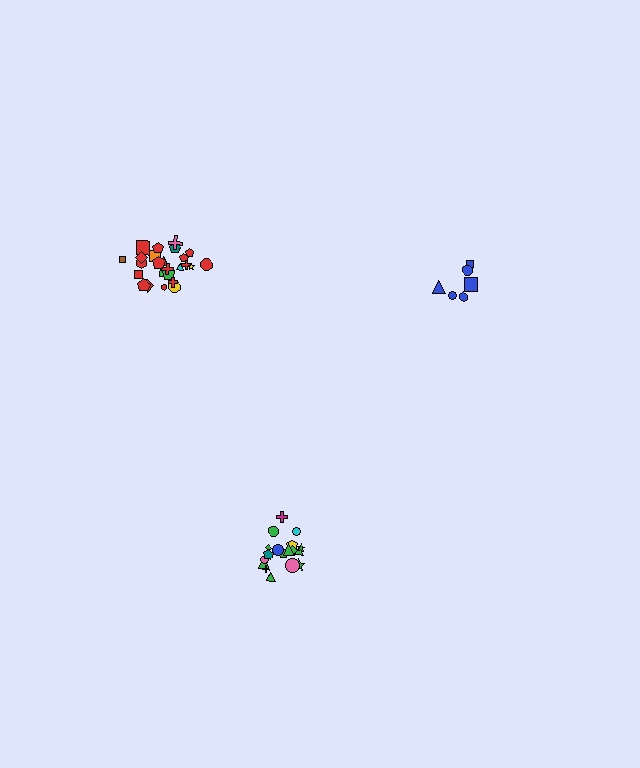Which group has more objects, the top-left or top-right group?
The top-left group.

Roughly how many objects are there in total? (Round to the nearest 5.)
Roughly 50 objects in total.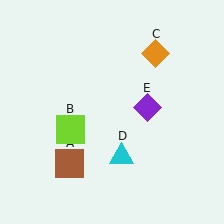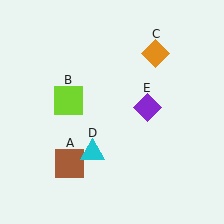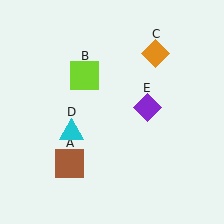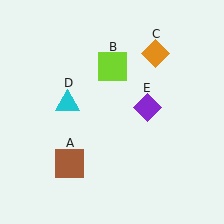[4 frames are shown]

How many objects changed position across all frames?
2 objects changed position: lime square (object B), cyan triangle (object D).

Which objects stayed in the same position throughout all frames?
Brown square (object A) and orange diamond (object C) and purple diamond (object E) remained stationary.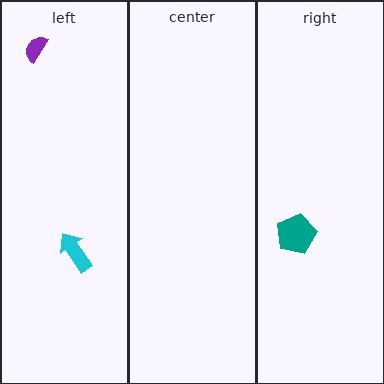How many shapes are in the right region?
1.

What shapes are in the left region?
The purple semicircle, the cyan arrow.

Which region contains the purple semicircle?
The left region.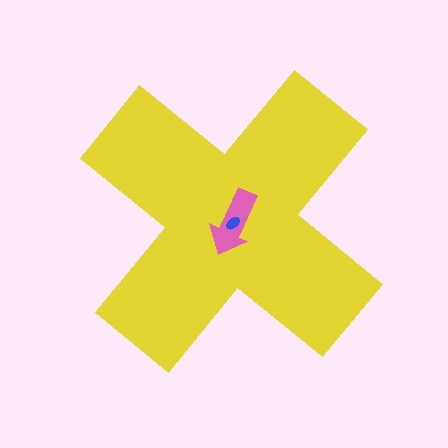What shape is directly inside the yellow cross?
The pink arrow.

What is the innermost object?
The blue ellipse.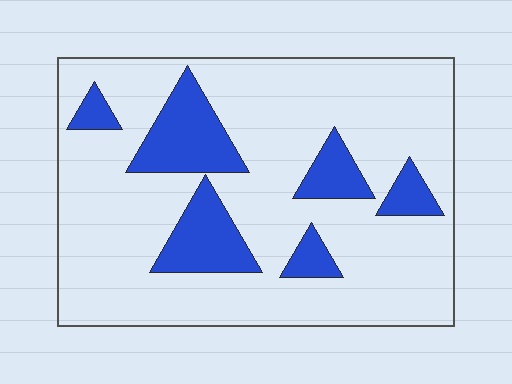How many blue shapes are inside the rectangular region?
6.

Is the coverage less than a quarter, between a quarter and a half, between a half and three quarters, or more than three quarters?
Less than a quarter.